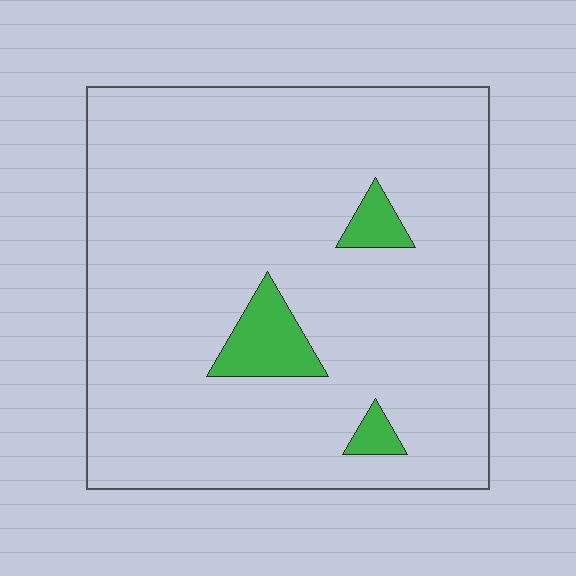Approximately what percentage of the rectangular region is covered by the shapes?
Approximately 5%.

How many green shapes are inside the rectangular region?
3.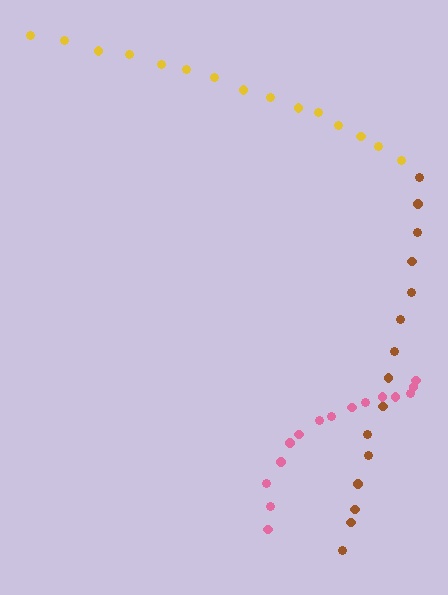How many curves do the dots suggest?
There are 3 distinct paths.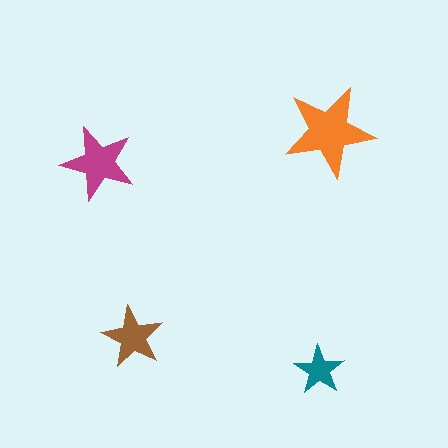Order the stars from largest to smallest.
the orange one, the magenta one, the brown one, the teal one.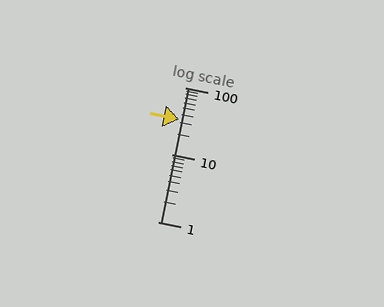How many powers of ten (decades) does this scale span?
The scale spans 2 decades, from 1 to 100.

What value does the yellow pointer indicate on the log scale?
The pointer indicates approximately 34.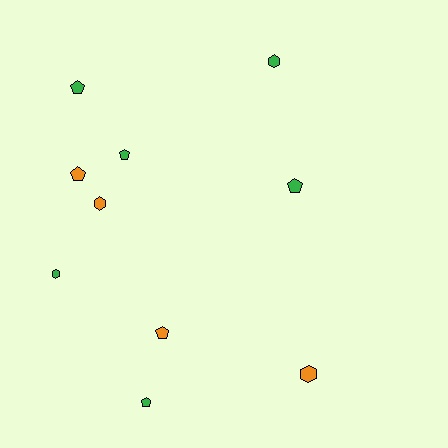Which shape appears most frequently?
Pentagon, with 6 objects.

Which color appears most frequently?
Green, with 6 objects.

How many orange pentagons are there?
There are 2 orange pentagons.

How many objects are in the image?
There are 10 objects.